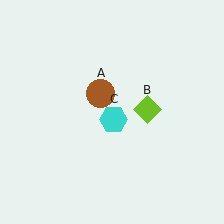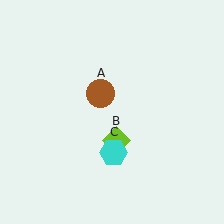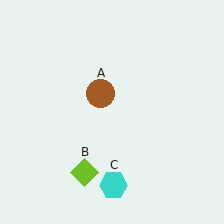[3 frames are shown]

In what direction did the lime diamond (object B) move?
The lime diamond (object B) moved down and to the left.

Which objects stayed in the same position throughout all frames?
Brown circle (object A) remained stationary.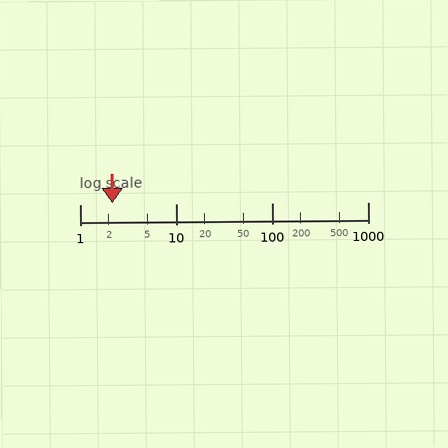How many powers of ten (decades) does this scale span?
The scale spans 3 decades, from 1 to 1000.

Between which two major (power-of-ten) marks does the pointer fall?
The pointer is between 1 and 10.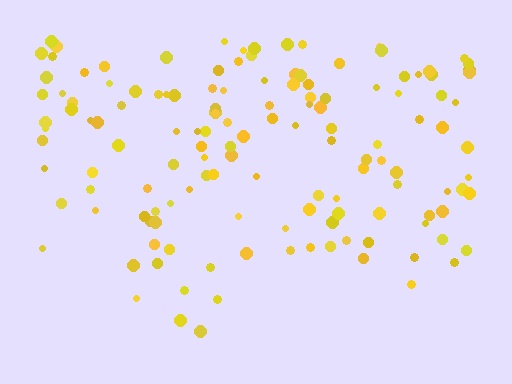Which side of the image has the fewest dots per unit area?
The bottom.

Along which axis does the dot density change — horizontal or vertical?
Vertical.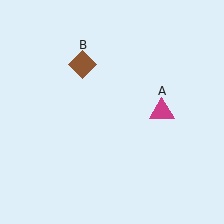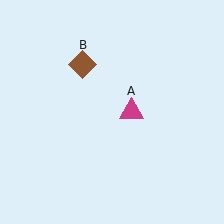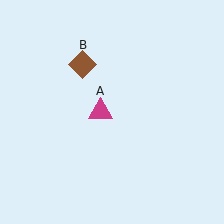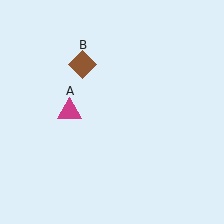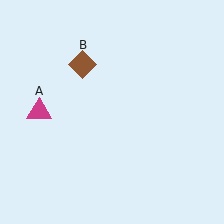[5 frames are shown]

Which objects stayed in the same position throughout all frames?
Brown diamond (object B) remained stationary.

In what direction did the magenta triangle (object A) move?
The magenta triangle (object A) moved left.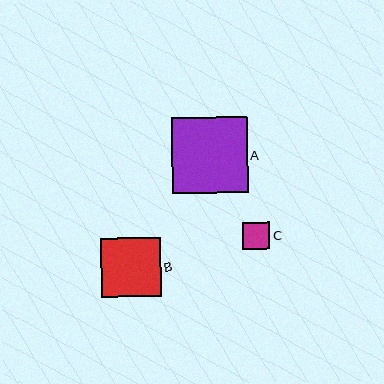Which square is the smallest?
Square C is the smallest with a size of approximately 27 pixels.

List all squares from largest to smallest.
From largest to smallest: A, B, C.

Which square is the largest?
Square A is the largest with a size of approximately 76 pixels.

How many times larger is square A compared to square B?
Square A is approximately 1.3 times the size of square B.